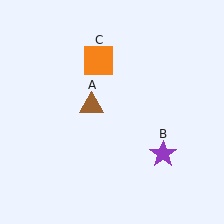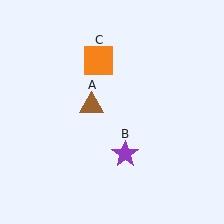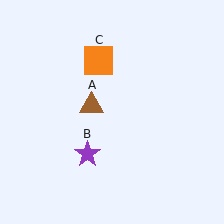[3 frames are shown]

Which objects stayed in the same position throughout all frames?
Brown triangle (object A) and orange square (object C) remained stationary.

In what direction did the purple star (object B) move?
The purple star (object B) moved left.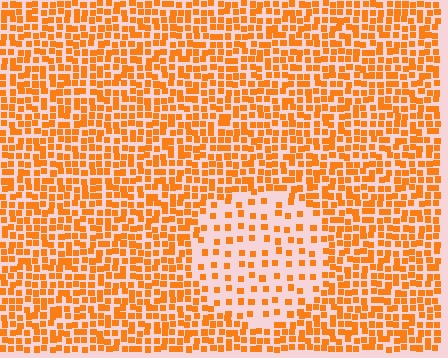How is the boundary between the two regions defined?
The boundary is defined by a change in element density (approximately 2.4x ratio). All elements are the same color, size, and shape.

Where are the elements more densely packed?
The elements are more densely packed outside the circle boundary.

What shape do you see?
I see a circle.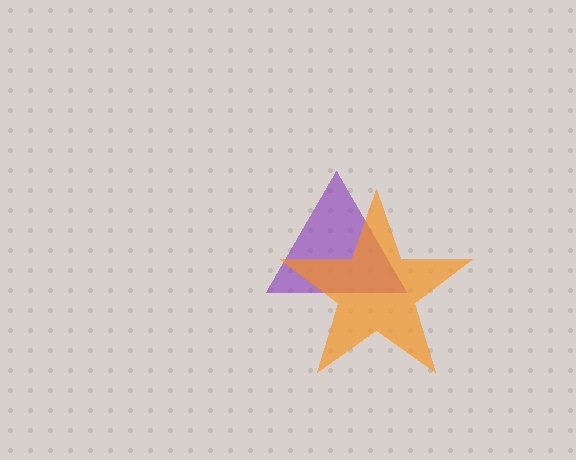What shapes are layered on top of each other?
The layered shapes are: a purple triangle, an orange star.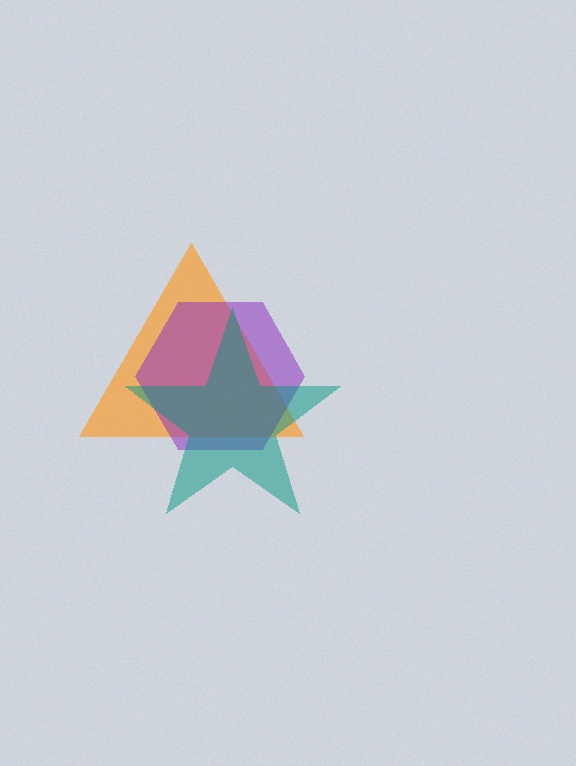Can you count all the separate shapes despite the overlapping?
Yes, there are 3 separate shapes.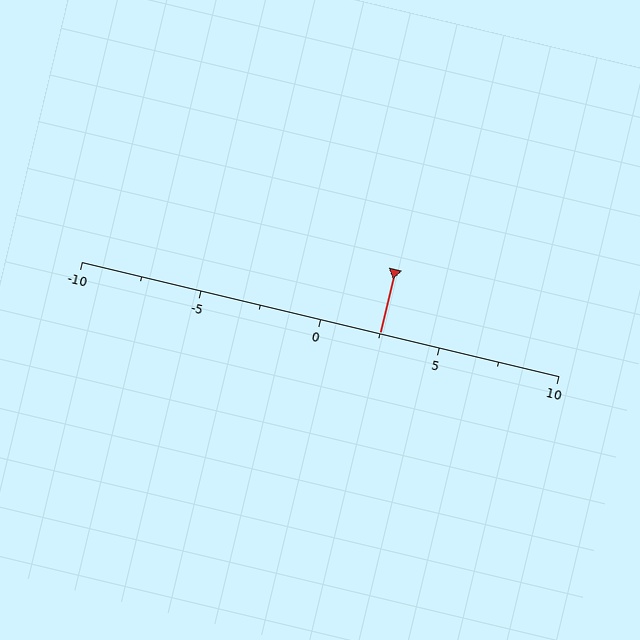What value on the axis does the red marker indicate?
The marker indicates approximately 2.5.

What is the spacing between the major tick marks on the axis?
The major ticks are spaced 5 apart.